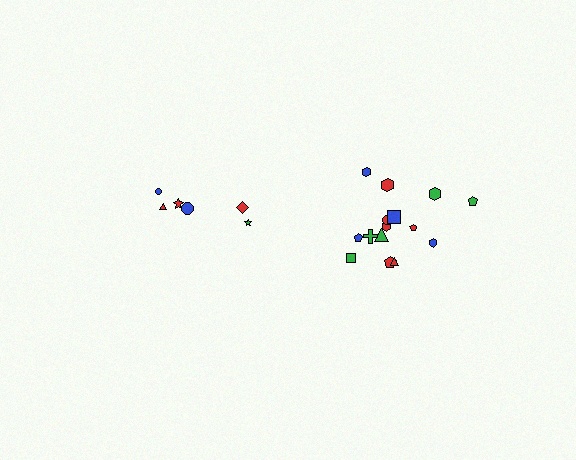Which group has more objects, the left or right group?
The right group.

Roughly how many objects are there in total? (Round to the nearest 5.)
Roughly 20 objects in total.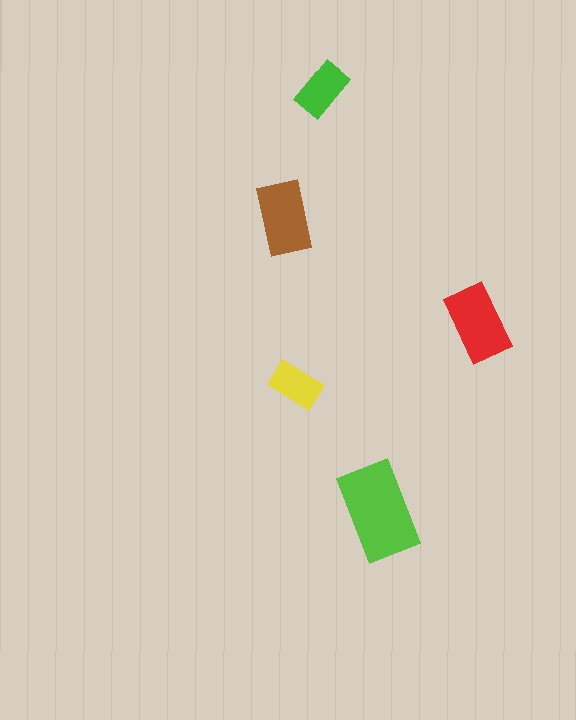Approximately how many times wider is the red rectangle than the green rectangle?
About 1.5 times wider.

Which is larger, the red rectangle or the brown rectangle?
The red one.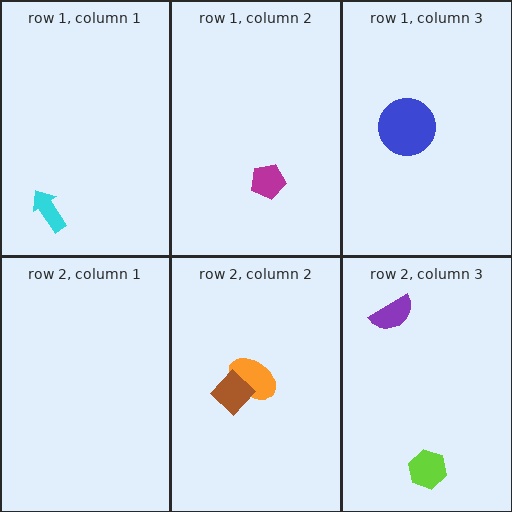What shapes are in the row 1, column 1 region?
The cyan arrow.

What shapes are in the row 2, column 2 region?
The orange ellipse, the brown diamond.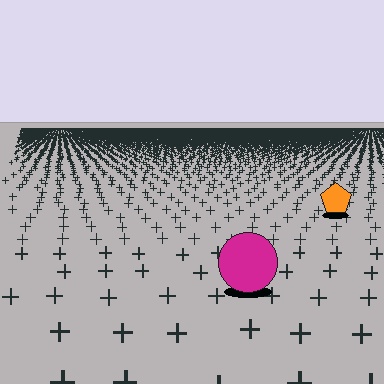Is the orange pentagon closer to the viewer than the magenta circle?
No. The magenta circle is closer — you can tell from the texture gradient: the ground texture is coarser near it.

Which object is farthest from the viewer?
The orange pentagon is farthest from the viewer. It appears smaller and the ground texture around it is denser.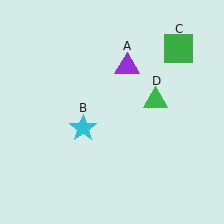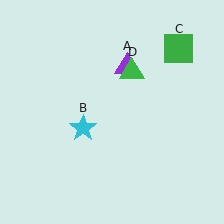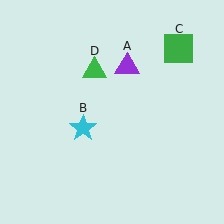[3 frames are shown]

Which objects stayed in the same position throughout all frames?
Purple triangle (object A) and cyan star (object B) and green square (object C) remained stationary.